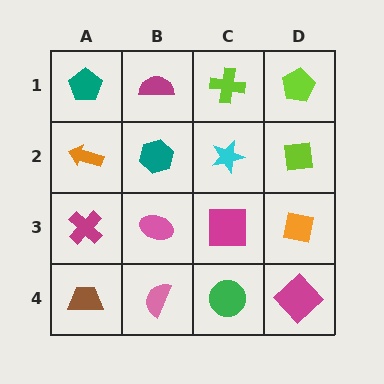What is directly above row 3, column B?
A teal hexagon.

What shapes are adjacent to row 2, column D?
A lime pentagon (row 1, column D), an orange square (row 3, column D), a cyan star (row 2, column C).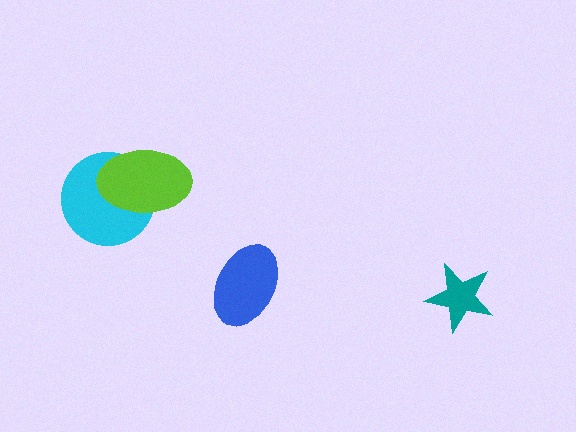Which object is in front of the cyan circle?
The lime ellipse is in front of the cyan circle.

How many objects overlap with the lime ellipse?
1 object overlaps with the lime ellipse.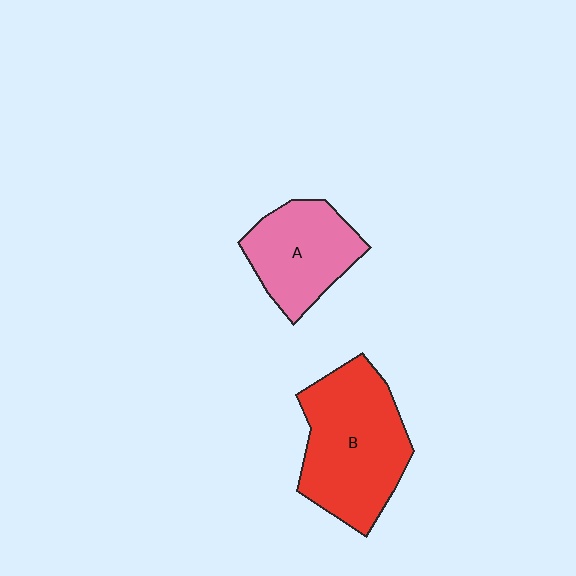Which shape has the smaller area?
Shape A (pink).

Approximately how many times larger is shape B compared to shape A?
Approximately 1.5 times.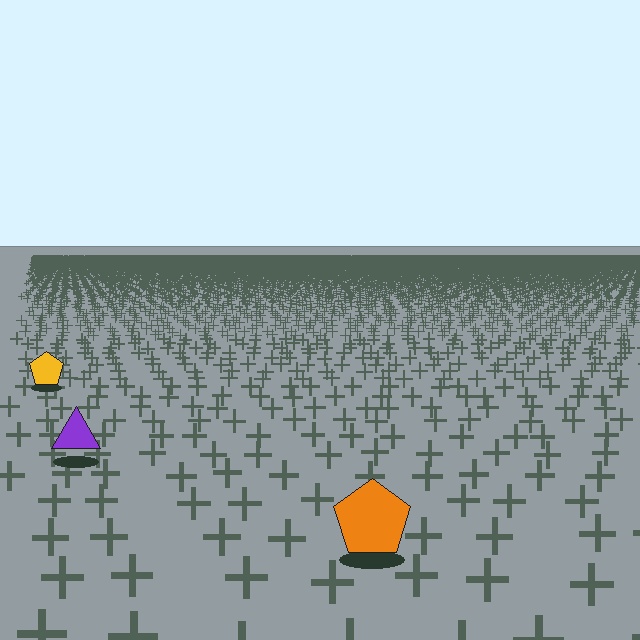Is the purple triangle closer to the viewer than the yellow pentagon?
Yes. The purple triangle is closer — you can tell from the texture gradient: the ground texture is coarser near it.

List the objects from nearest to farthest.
From nearest to farthest: the orange pentagon, the purple triangle, the yellow pentagon.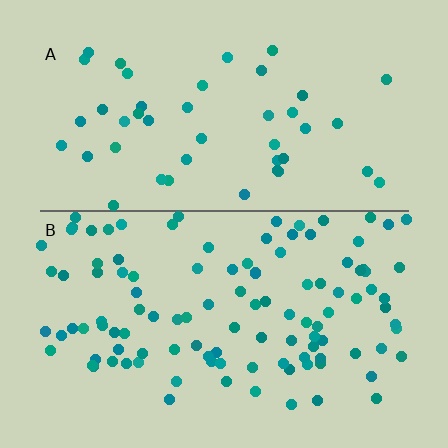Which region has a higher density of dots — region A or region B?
B (the bottom).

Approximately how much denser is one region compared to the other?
Approximately 2.5× — region B over region A.